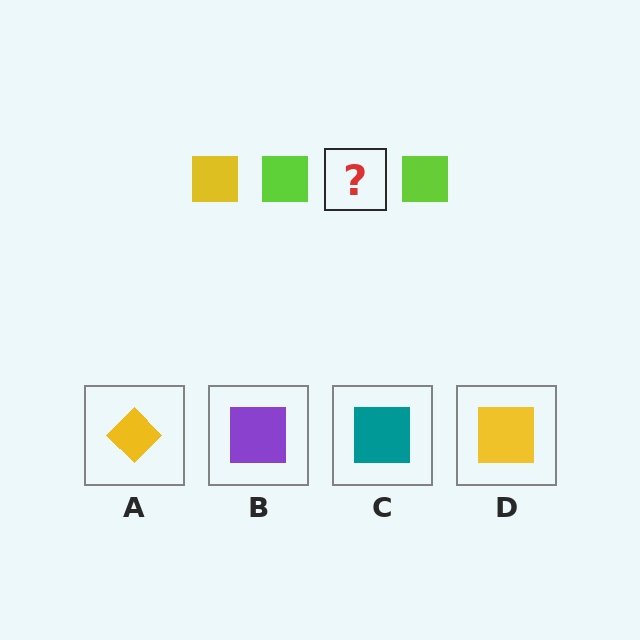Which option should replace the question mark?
Option D.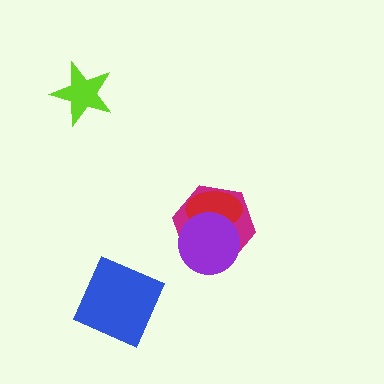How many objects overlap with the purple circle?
2 objects overlap with the purple circle.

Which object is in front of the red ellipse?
The purple circle is in front of the red ellipse.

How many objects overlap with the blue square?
0 objects overlap with the blue square.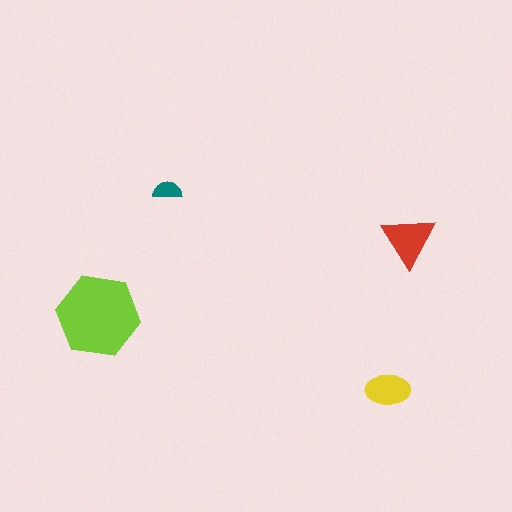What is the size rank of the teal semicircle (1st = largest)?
4th.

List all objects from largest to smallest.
The lime hexagon, the red triangle, the yellow ellipse, the teal semicircle.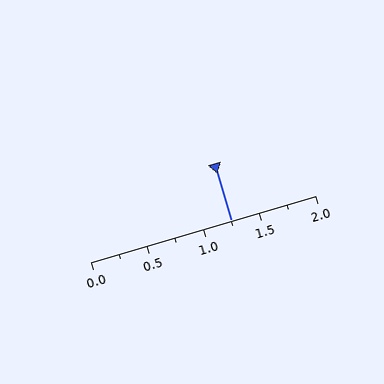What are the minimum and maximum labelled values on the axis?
The axis runs from 0.0 to 2.0.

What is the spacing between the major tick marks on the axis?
The major ticks are spaced 0.5 apart.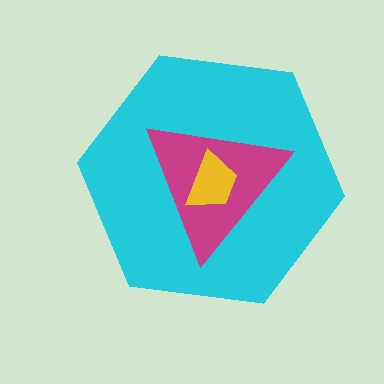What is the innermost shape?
The yellow trapezoid.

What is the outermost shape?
The cyan hexagon.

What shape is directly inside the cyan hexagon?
The magenta triangle.